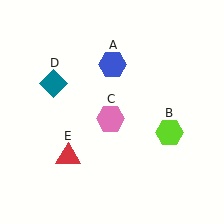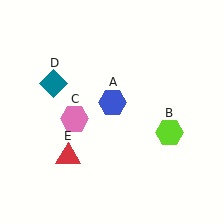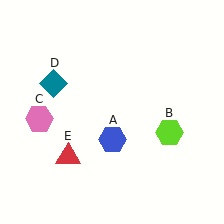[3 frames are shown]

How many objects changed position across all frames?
2 objects changed position: blue hexagon (object A), pink hexagon (object C).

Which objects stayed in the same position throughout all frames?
Lime hexagon (object B) and teal diamond (object D) and red triangle (object E) remained stationary.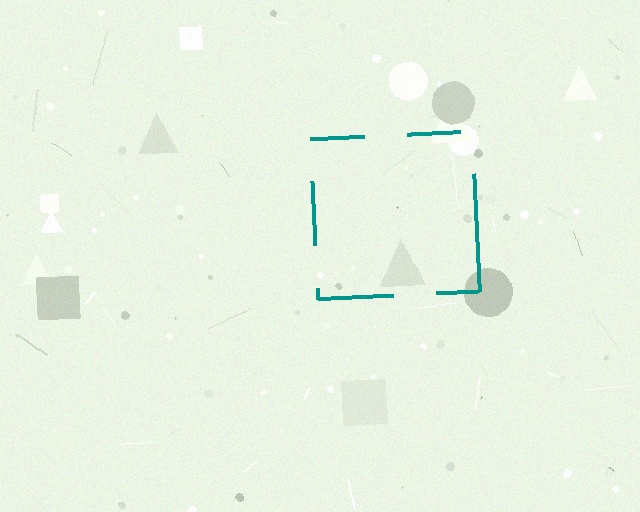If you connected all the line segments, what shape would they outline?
They would outline a square.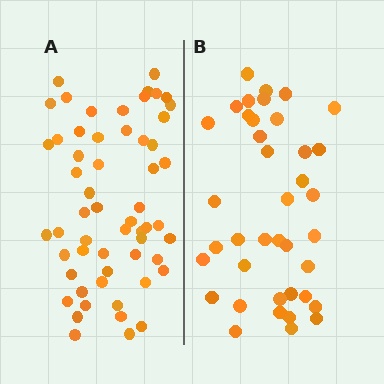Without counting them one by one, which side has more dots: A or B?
Region A (the left region) has more dots.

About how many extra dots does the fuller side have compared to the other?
Region A has approximately 20 more dots than region B.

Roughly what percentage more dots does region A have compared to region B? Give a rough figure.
About 45% more.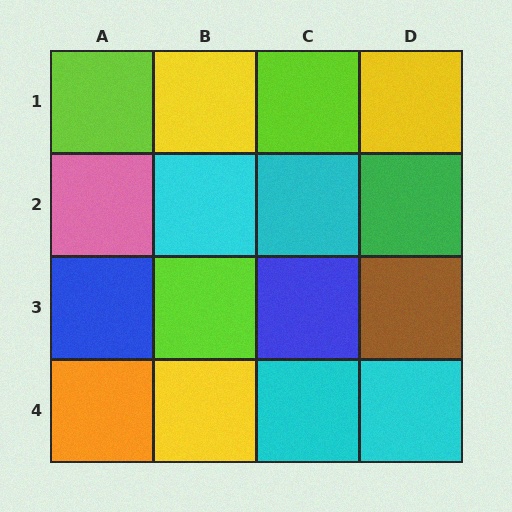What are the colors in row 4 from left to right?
Orange, yellow, cyan, cyan.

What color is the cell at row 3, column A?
Blue.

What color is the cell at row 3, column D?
Brown.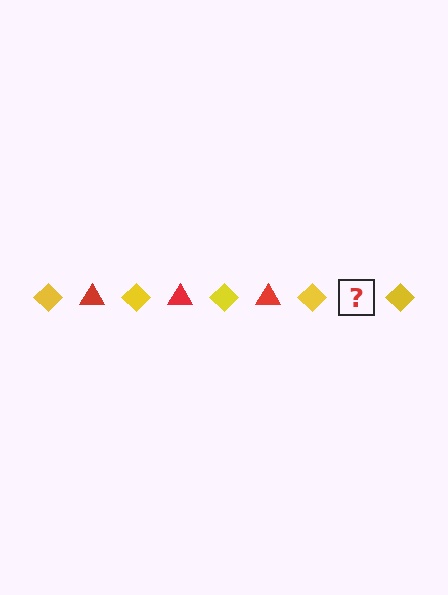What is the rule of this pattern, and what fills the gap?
The rule is that the pattern alternates between yellow diamond and red triangle. The gap should be filled with a red triangle.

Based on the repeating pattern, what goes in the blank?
The blank should be a red triangle.